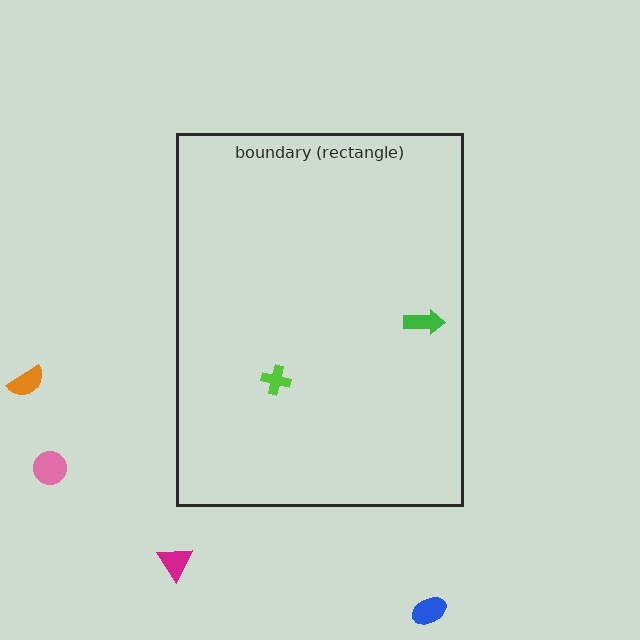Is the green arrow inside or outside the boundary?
Inside.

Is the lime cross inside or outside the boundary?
Inside.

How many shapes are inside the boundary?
2 inside, 4 outside.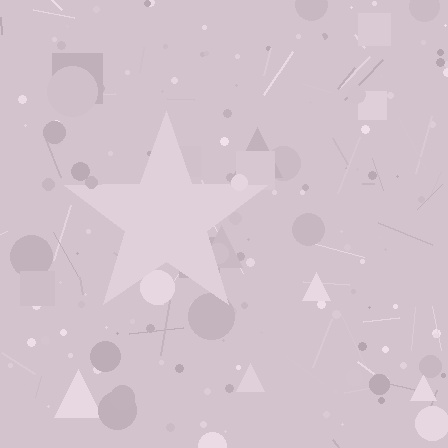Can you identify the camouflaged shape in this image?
The camouflaged shape is a star.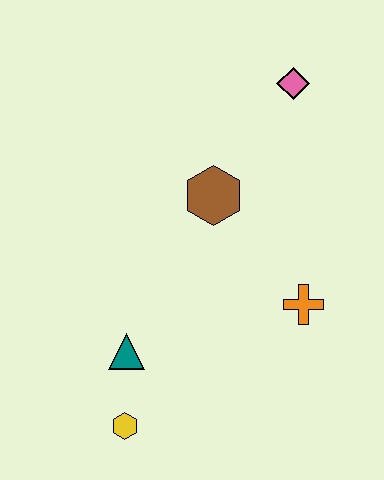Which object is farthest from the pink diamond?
The yellow hexagon is farthest from the pink diamond.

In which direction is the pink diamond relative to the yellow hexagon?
The pink diamond is above the yellow hexagon.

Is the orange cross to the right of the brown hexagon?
Yes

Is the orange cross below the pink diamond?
Yes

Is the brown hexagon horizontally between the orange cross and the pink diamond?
No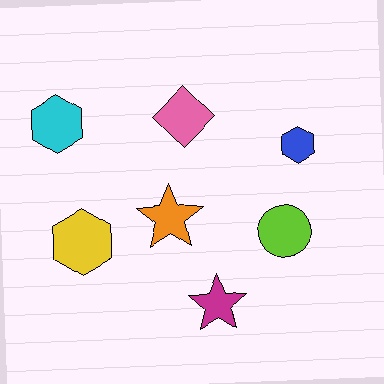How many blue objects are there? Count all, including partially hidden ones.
There is 1 blue object.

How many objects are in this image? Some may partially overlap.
There are 7 objects.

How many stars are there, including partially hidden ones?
There are 2 stars.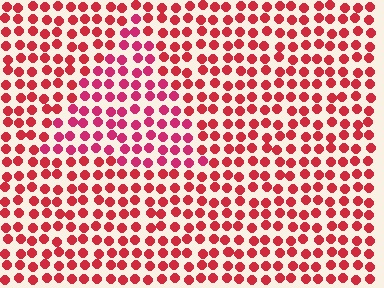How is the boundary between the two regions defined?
The boundary is defined purely by a slight shift in hue (about 20 degrees). Spacing, size, and orientation are identical on both sides.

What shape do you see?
I see a triangle.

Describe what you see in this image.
The image is filled with small red elements in a uniform arrangement. A triangle-shaped region is visible where the elements are tinted to a slightly different hue, forming a subtle color boundary.